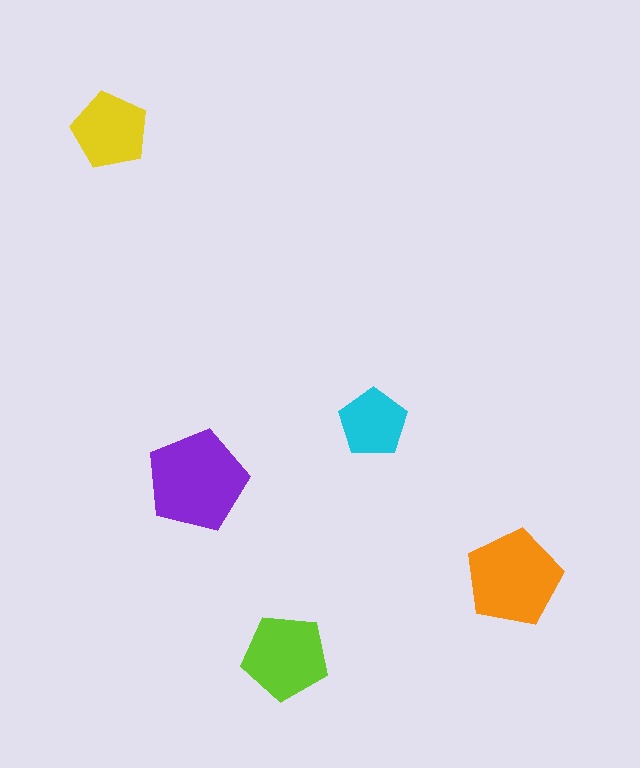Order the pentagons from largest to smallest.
the purple one, the orange one, the lime one, the yellow one, the cyan one.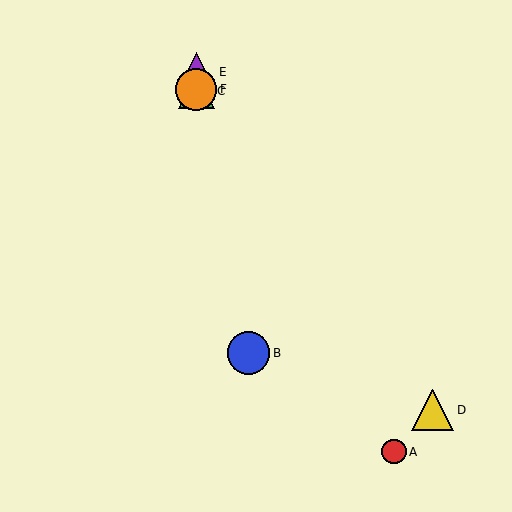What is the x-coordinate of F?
Object F is at x≈196.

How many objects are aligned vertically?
3 objects (C, E, F) are aligned vertically.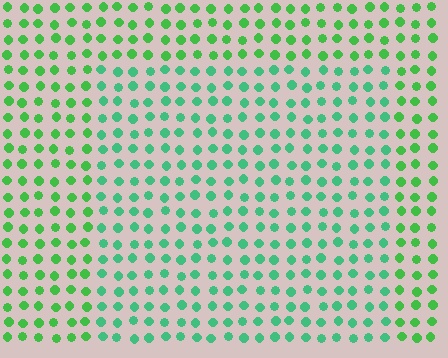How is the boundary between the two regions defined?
The boundary is defined purely by a slight shift in hue (about 28 degrees). Spacing, size, and orientation are identical on both sides.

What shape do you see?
I see a rectangle.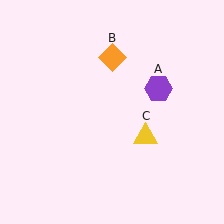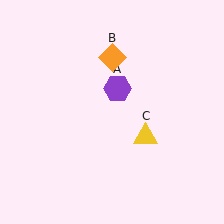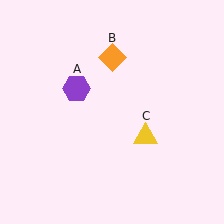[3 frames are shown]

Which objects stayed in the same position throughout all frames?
Orange diamond (object B) and yellow triangle (object C) remained stationary.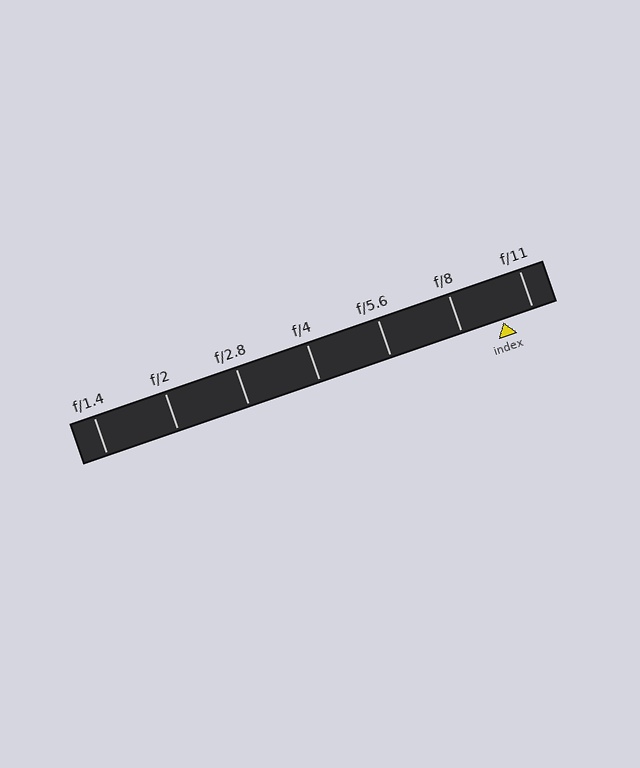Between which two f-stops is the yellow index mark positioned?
The index mark is between f/8 and f/11.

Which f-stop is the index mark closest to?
The index mark is closest to f/11.